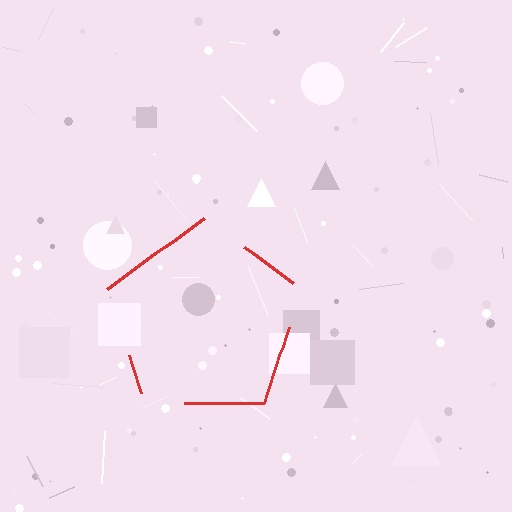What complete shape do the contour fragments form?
The contour fragments form a pentagon.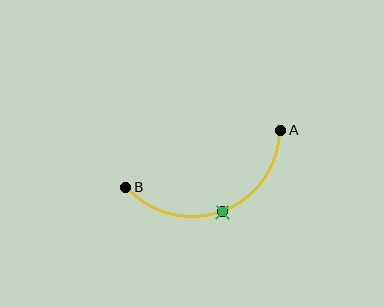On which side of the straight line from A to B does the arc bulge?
The arc bulges below the straight line connecting A and B.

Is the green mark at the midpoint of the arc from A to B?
Yes. The green mark lies on the arc at equal arc-length from both A and B — it is the arc midpoint.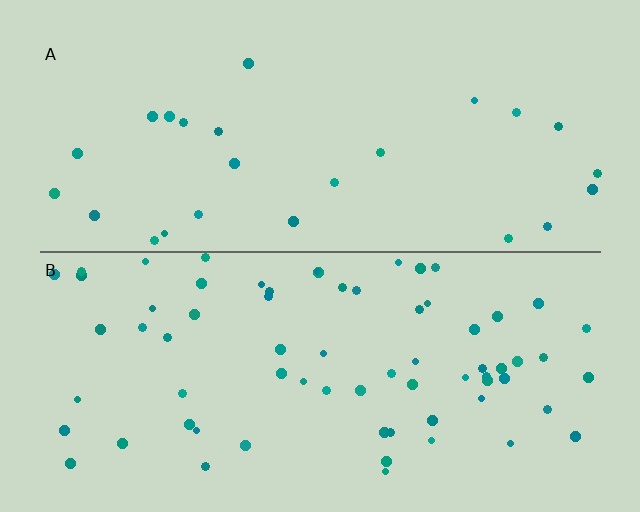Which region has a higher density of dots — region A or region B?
B (the bottom).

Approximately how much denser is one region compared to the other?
Approximately 2.8× — region B over region A.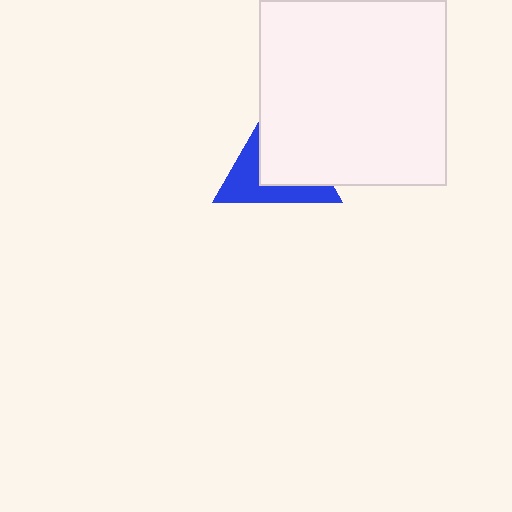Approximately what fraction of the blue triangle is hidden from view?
Roughly 55% of the blue triangle is hidden behind the white square.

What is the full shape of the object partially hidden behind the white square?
The partially hidden object is a blue triangle.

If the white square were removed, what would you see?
You would see the complete blue triangle.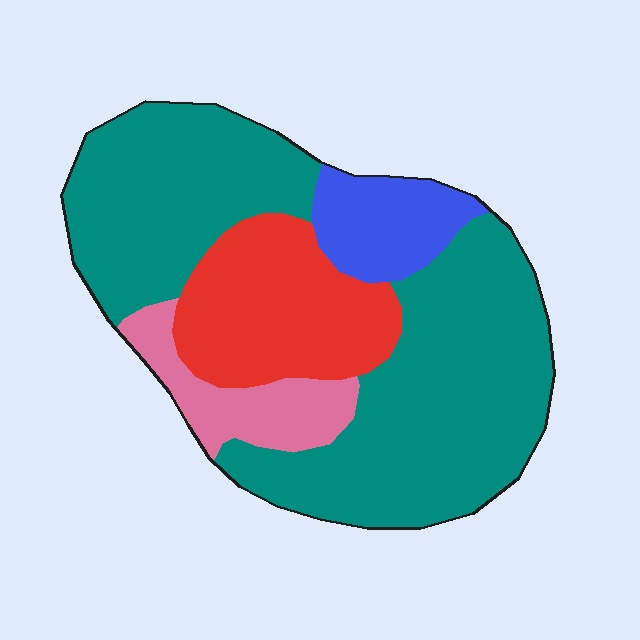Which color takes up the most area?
Teal, at roughly 60%.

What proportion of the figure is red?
Red takes up about one fifth (1/5) of the figure.